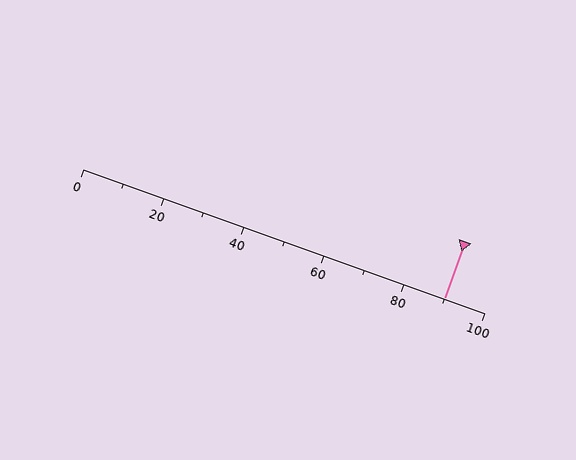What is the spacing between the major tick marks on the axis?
The major ticks are spaced 20 apart.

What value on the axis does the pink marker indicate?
The marker indicates approximately 90.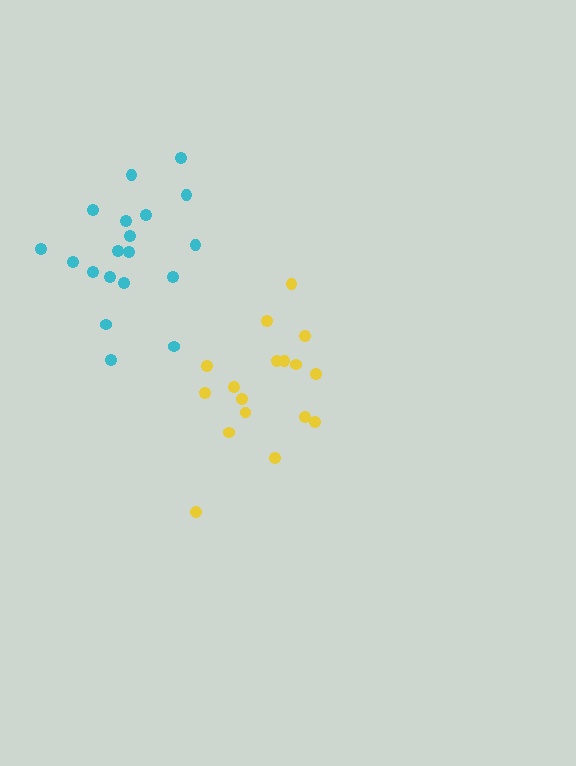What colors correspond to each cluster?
The clusters are colored: cyan, yellow.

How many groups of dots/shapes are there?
There are 2 groups.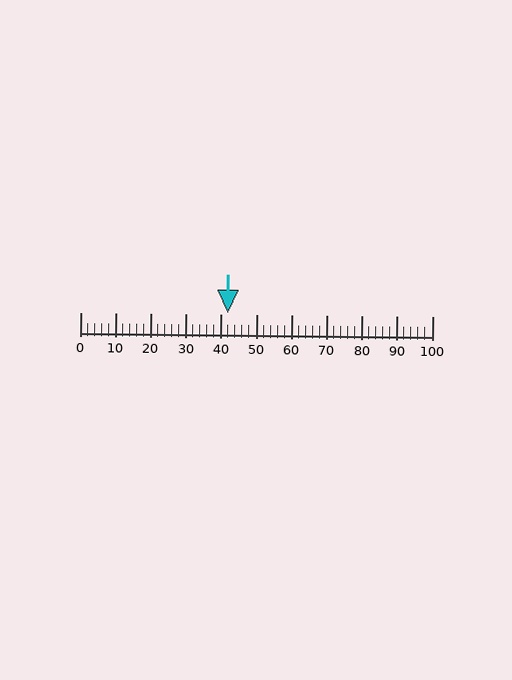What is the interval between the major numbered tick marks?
The major tick marks are spaced 10 units apart.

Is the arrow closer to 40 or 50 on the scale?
The arrow is closer to 40.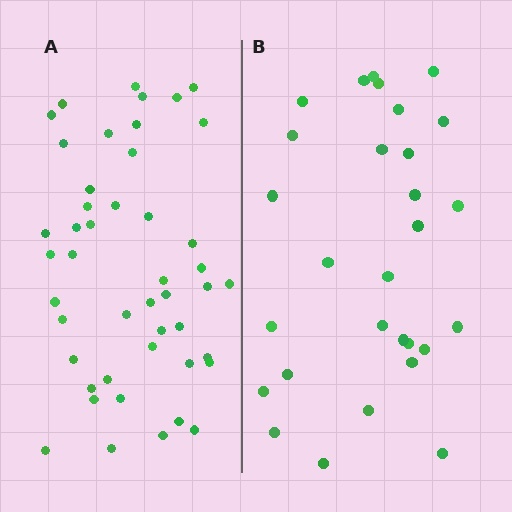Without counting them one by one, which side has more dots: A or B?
Region A (the left region) has more dots.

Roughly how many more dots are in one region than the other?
Region A has approximately 15 more dots than region B.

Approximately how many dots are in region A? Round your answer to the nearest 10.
About 50 dots. (The exact count is 46, which rounds to 50.)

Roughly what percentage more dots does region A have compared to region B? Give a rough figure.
About 60% more.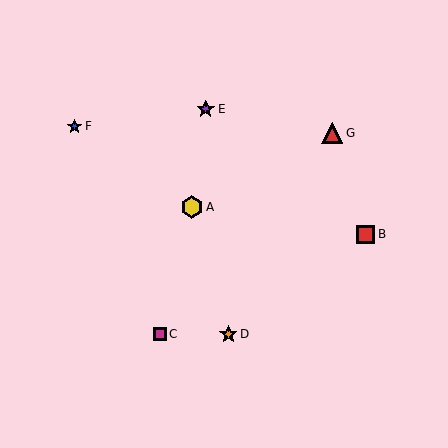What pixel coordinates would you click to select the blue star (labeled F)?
Click at (75, 126) to select the blue star F.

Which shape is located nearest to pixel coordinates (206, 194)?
The yellow hexagon (labeled A) at (192, 207) is nearest to that location.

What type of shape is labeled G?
Shape G is a red triangle.